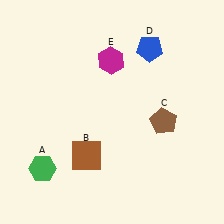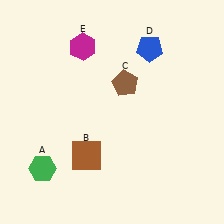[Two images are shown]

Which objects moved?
The objects that moved are: the brown pentagon (C), the magenta hexagon (E).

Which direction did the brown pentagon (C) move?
The brown pentagon (C) moved left.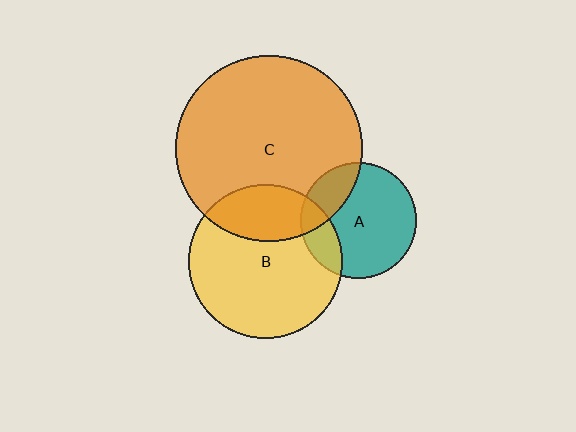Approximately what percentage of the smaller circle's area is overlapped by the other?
Approximately 20%.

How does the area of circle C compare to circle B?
Approximately 1.5 times.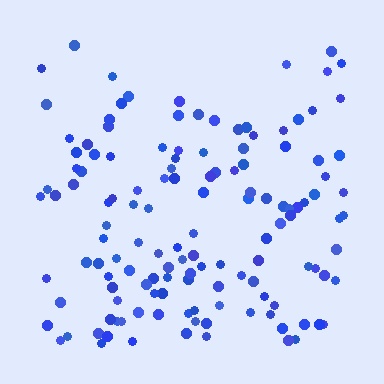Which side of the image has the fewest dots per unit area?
The top.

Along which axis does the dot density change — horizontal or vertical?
Vertical.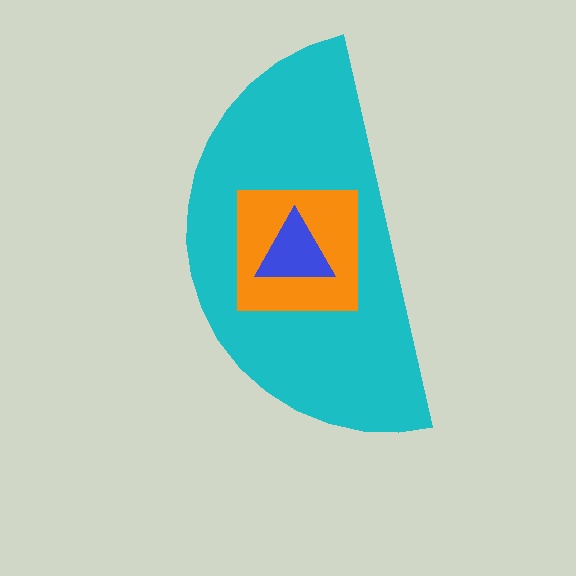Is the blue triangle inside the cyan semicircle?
Yes.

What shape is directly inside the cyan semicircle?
The orange square.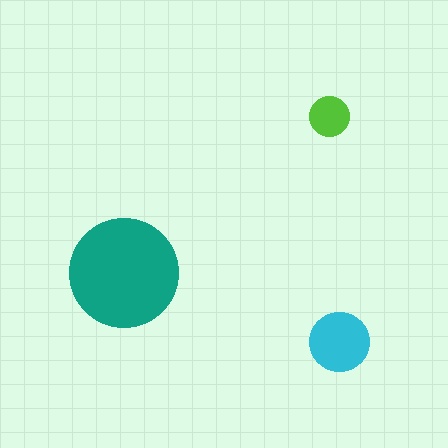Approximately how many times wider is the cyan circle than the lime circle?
About 1.5 times wider.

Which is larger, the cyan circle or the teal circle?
The teal one.